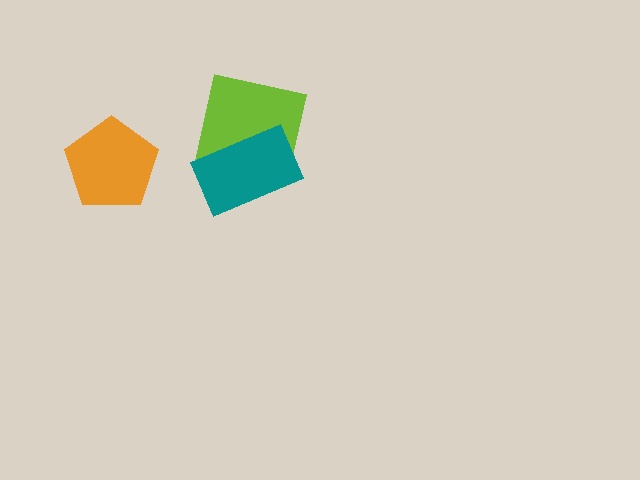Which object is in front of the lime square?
The teal rectangle is in front of the lime square.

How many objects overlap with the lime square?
1 object overlaps with the lime square.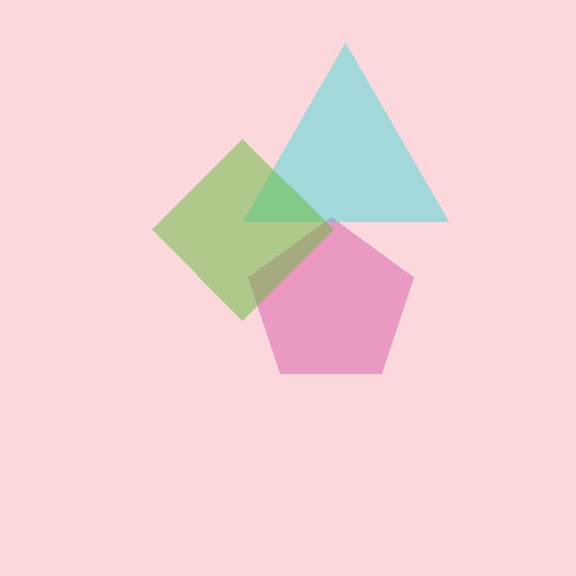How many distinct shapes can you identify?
There are 3 distinct shapes: a magenta pentagon, a cyan triangle, a lime diamond.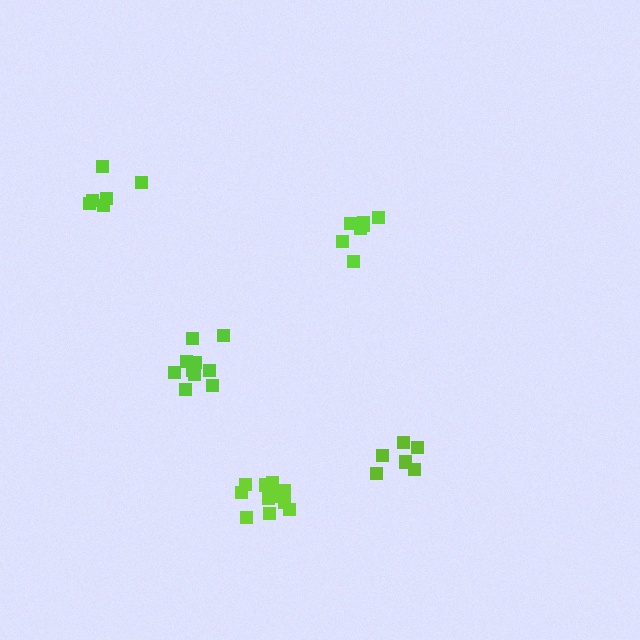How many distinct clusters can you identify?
There are 5 distinct clusters.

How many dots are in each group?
Group 1: 11 dots, Group 2: 7 dots, Group 3: 10 dots, Group 4: 6 dots, Group 5: 6 dots (40 total).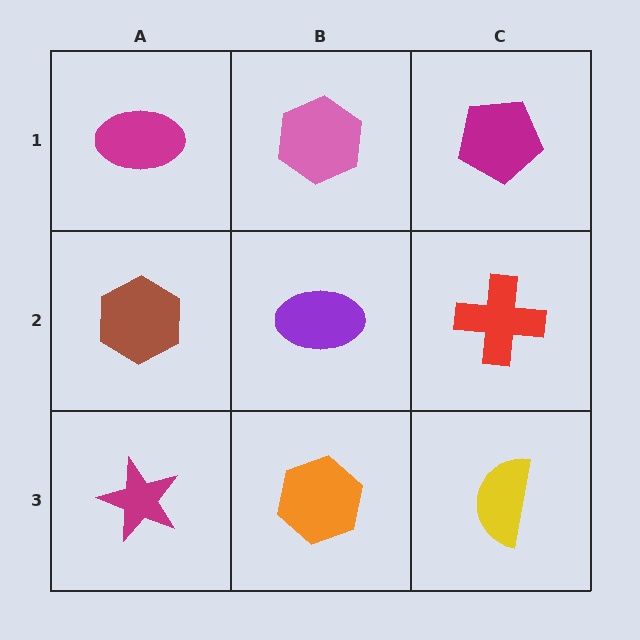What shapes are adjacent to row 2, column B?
A pink hexagon (row 1, column B), an orange hexagon (row 3, column B), a brown hexagon (row 2, column A), a red cross (row 2, column C).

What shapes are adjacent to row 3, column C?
A red cross (row 2, column C), an orange hexagon (row 3, column B).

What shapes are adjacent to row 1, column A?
A brown hexagon (row 2, column A), a pink hexagon (row 1, column B).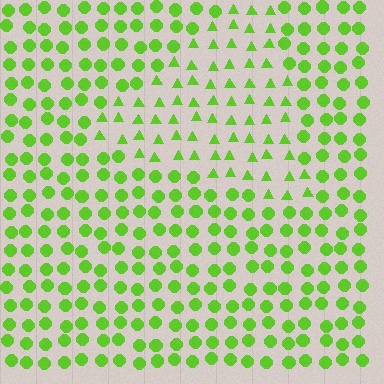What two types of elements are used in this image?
The image uses triangles inside the triangle region and circles outside it.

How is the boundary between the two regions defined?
The boundary is defined by a change in element shape: triangles inside vs. circles outside. All elements share the same color and spacing.